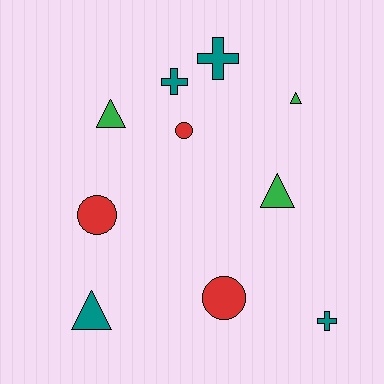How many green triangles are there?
There are 3 green triangles.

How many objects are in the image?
There are 10 objects.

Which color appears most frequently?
Teal, with 4 objects.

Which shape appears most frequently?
Triangle, with 4 objects.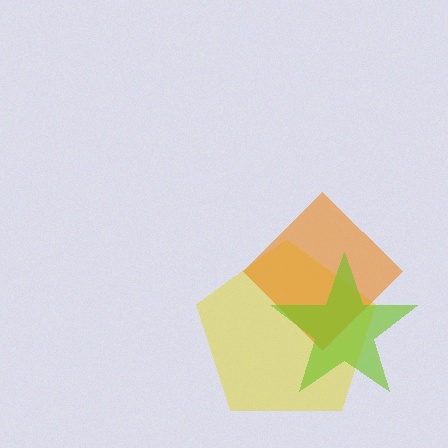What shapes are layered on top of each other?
The layered shapes are: a yellow pentagon, an orange diamond, a lime star.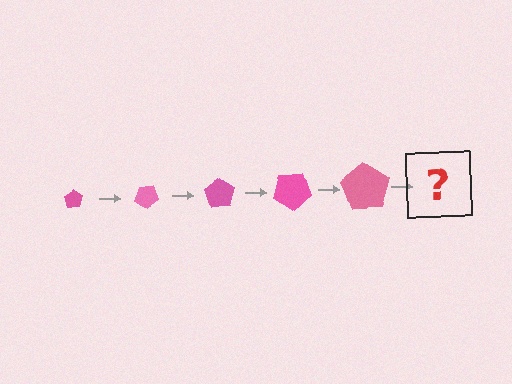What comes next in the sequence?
The next element should be a pentagon, larger than the previous one and rotated 175 degrees from the start.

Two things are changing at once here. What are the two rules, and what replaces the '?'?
The two rules are that the pentagon grows larger each step and it rotates 35 degrees each step. The '?' should be a pentagon, larger than the previous one and rotated 175 degrees from the start.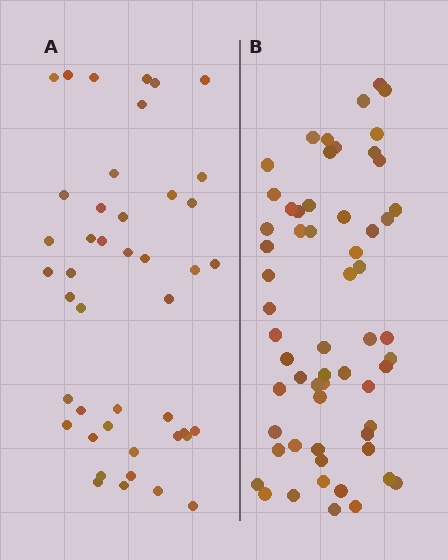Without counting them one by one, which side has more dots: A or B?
Region B (the right region) has more dots.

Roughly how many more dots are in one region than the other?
Region B has approximately 15 more dots than region A.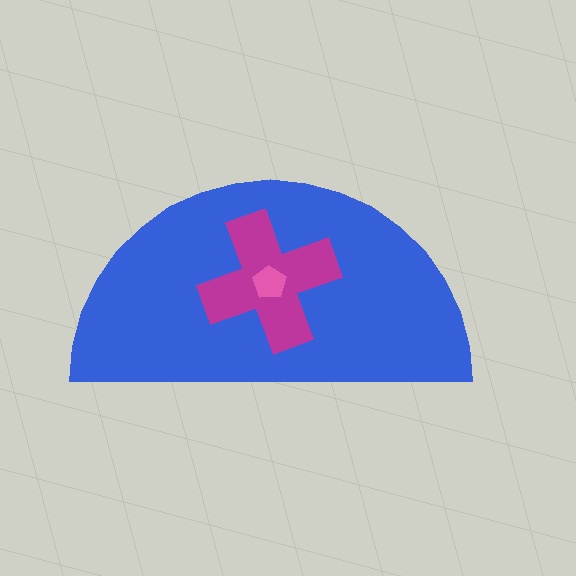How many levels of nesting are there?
3.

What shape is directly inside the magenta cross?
The pink pentagon.